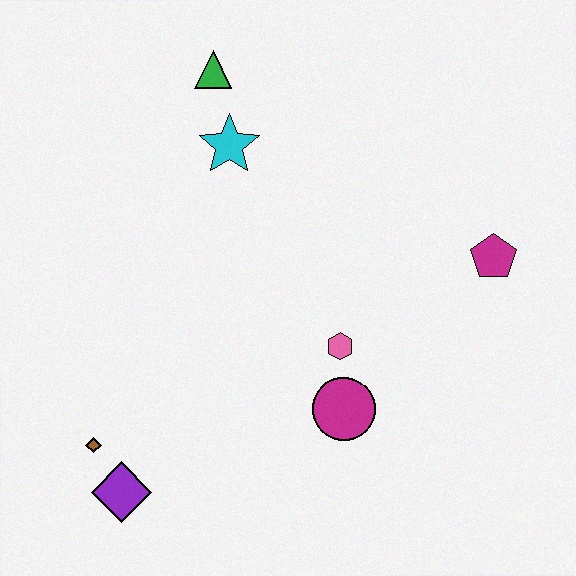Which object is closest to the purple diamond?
The brown diamond is closest to the purple diamond.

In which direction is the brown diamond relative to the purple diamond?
The brown diamond is above the purple diamond.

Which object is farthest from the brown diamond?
The magenta pentagon is farthest from the brown diamond.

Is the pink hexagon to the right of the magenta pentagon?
No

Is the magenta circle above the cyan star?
No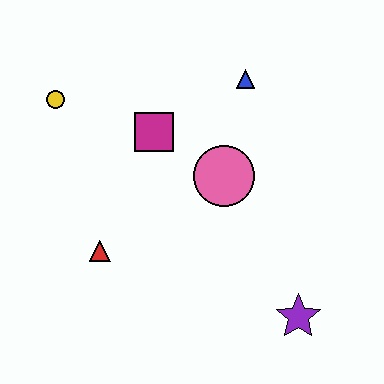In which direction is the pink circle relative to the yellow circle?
The pink circle is to the right of the yellow circle.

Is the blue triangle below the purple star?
No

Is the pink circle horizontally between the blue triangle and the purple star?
No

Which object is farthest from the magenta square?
The purple star is farthest from the magenta square.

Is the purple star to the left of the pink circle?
No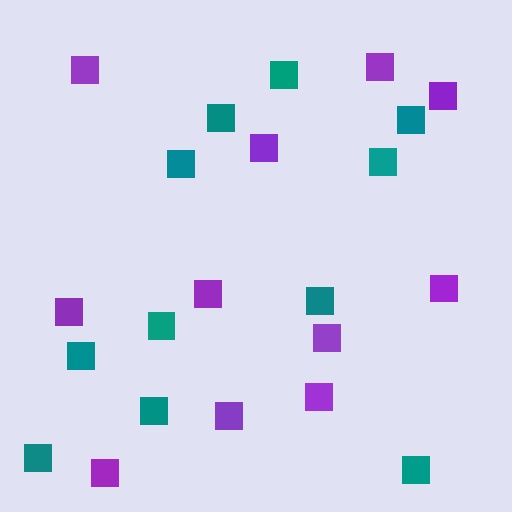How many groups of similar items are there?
There are 2 groups: one group of teal squares (11) and one group of purple squares (11).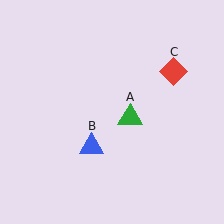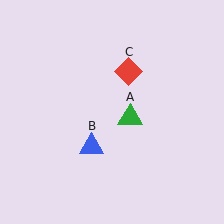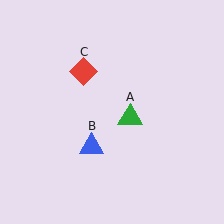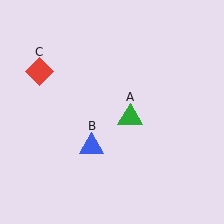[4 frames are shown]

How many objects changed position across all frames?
1 object changed position: red diamond (object C).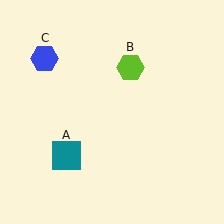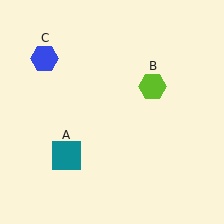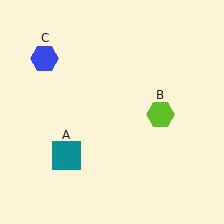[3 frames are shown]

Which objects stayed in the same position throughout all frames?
Teal square (object A) and blue hexagon (object C) remained stationary.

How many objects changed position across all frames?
1 object changed position: lime hexagon (object B).